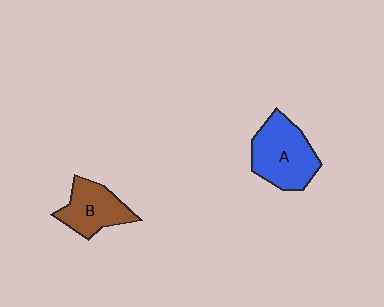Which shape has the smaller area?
Shape B (brown).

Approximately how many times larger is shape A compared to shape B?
Approximately 1.3 times.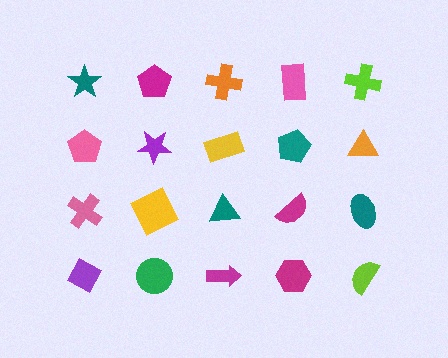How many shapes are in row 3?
5 shapes.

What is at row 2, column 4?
A teal pentagon.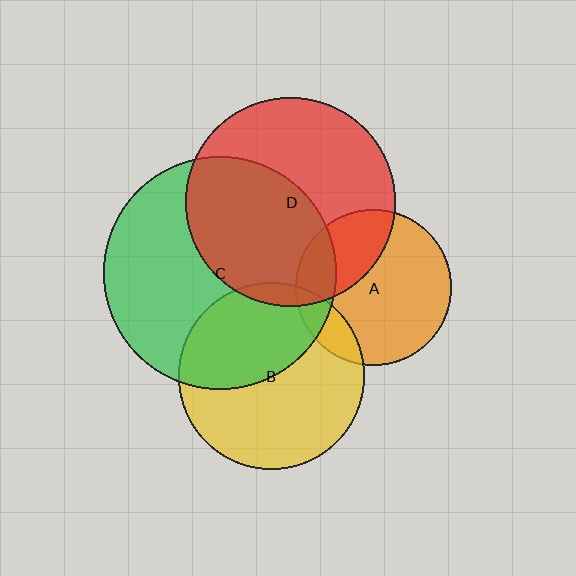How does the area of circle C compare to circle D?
Approximately 1.2 times.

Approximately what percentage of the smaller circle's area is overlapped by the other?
Approximately 15%.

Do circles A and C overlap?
Yes.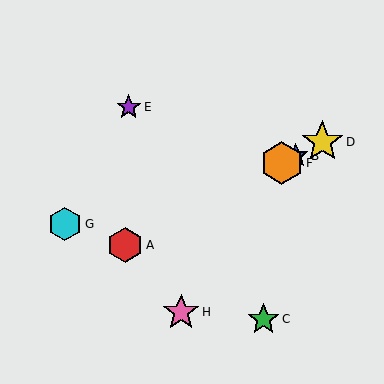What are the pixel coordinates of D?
Object D is at (322, 142).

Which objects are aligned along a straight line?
Objects A, B, D, F are aligned along a straight line.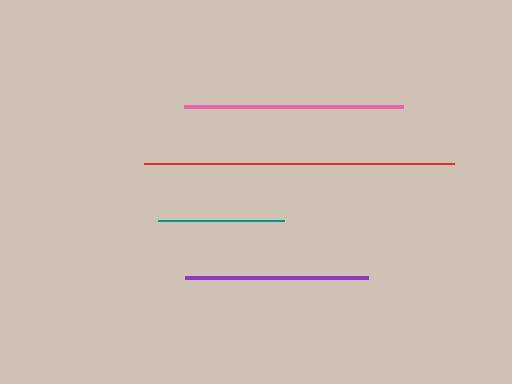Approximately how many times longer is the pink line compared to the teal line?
The pink line is approximately 1.7 times the length of the teal line.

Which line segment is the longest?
The red line is the longest at approximately 310 pixels.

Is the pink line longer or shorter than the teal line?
The pink line is longer than the teal line.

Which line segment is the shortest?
The teal line is the shortest at approximately 126 pixels.